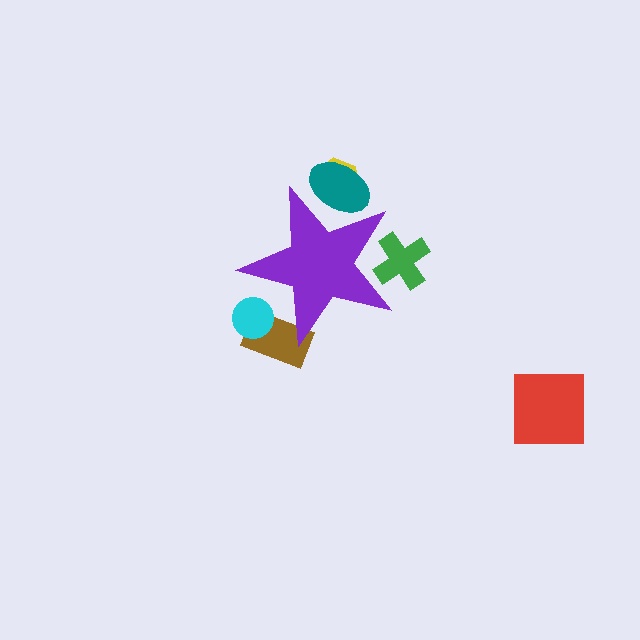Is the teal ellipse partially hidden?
Yes, the teal ellipse is partially hidden behind the purple star.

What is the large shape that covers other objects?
A purple star.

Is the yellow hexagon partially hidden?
Yes, the yellow hexagon is partially hidden behind the purple star.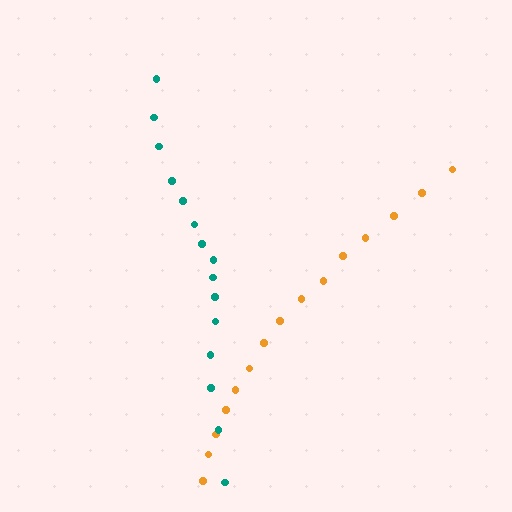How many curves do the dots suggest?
There are 2 distinct paths.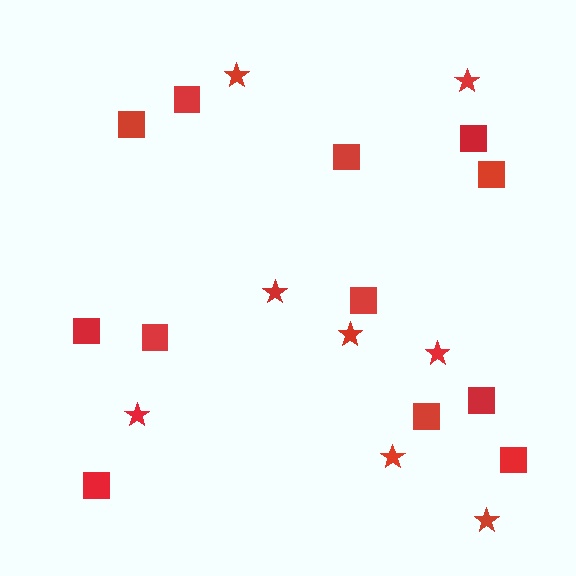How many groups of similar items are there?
There are 2 groups: one group of squares (12) and one group of stars (8).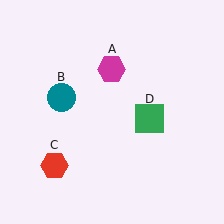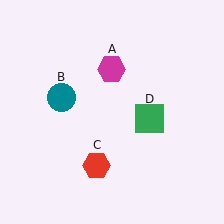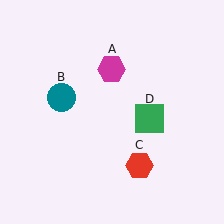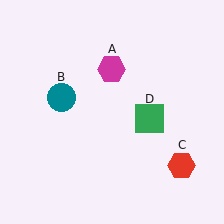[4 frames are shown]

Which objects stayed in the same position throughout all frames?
Magenta hexagon (object A) and teal circle (object B) and green square (object D) remained stationary.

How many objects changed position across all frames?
1 object changed position: red hexagon (object C).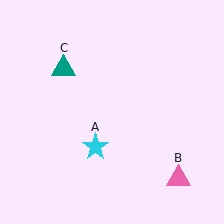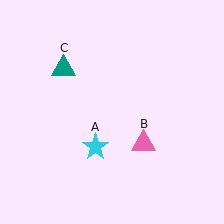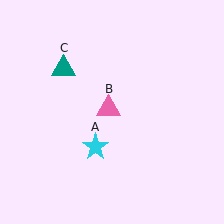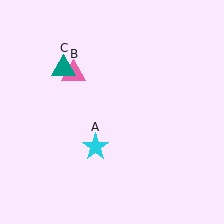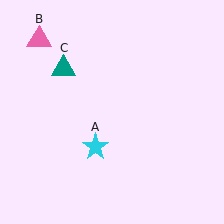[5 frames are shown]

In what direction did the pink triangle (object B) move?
The pink triangle (object B) moved up and to the left.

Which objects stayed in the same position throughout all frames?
Cyan star (object A) and teal triangle (object C) remained stationary.